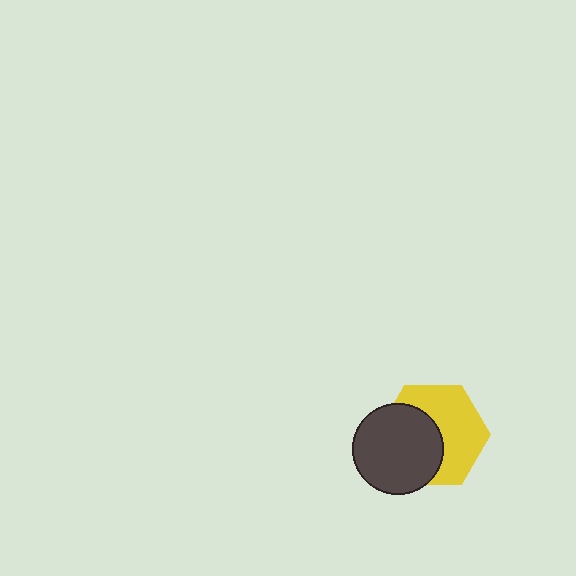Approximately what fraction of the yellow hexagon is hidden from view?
Roughly 46% of the yellow hexagon is hidden behind the dark gray circle.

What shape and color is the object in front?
The object in front is a dark gray circle.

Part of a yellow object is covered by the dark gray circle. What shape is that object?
It is a hexagon.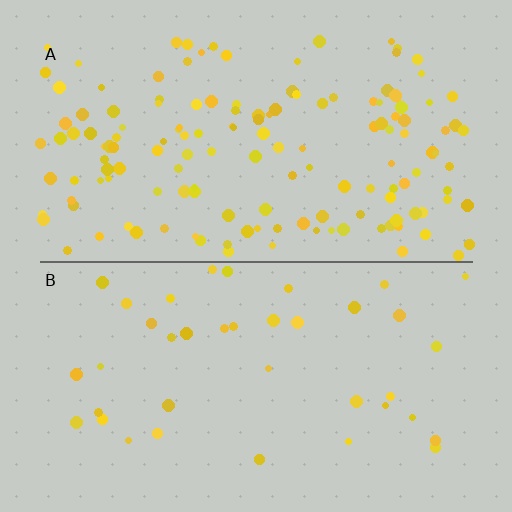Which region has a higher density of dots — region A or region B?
A (the top).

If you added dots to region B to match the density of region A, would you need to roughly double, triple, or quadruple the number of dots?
Approximately quadruple.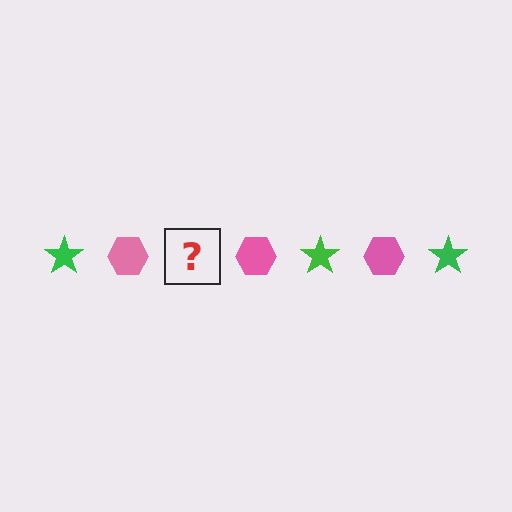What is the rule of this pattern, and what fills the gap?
The rule is that the pattern alternates between green star and pink hexagon. The gap should be filled with a green star.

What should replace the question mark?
The question mark should be replaced with a green star.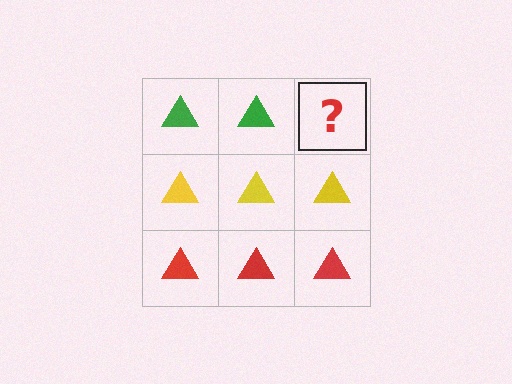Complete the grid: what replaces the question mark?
The question mark should be replaced with a green triangle.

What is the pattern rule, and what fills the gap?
The rule is that each row has a consistent color. The gap should be filled with a green triangle.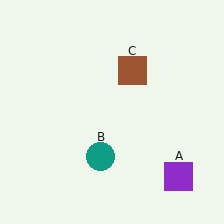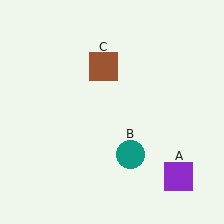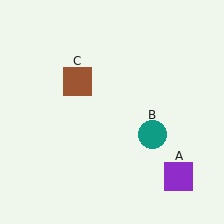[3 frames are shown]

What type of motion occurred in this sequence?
The teal circle (object B), brown square (object C) rotated counterclockwise around the center of the scene.